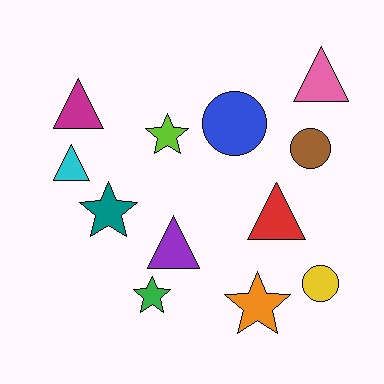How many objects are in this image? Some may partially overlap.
There are 12 objects.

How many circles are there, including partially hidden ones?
There are 3 circles.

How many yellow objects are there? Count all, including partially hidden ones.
There is 1 yellow object.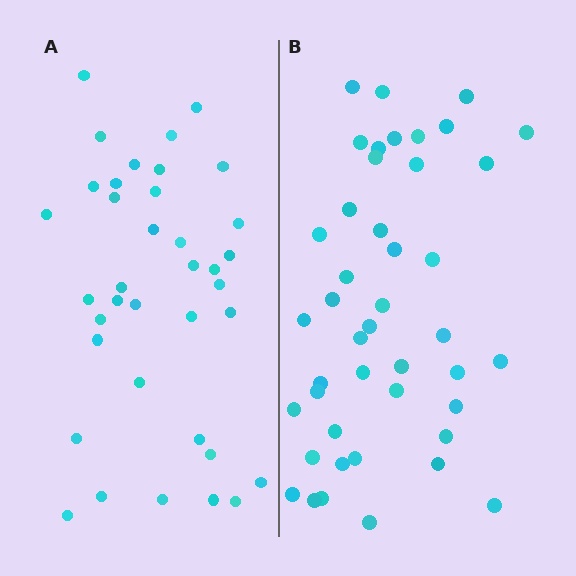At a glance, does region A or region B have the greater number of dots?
Region B (the right region) has more dots.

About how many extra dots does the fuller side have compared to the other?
Region B has roughly 8 or so more dots than region A.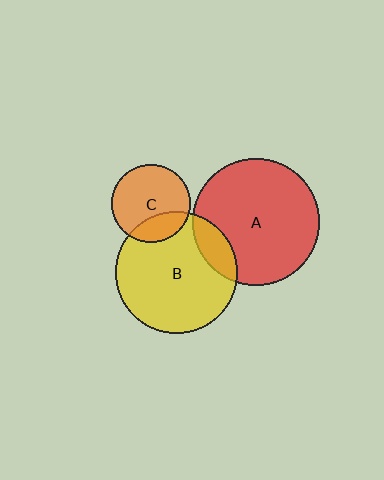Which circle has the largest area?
Circle A (red).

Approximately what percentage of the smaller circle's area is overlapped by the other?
Approximately 25%.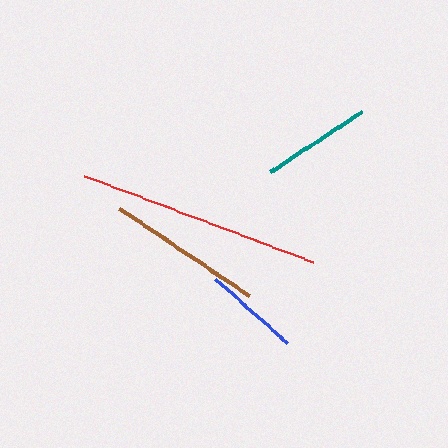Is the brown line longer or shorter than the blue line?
The brown line is longer than the blue line.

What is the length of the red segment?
The red segment is approximately 244 pixels long.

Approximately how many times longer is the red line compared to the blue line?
The red line is approximately 2.5 times the length of the blue line.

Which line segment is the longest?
The red line is the longest at approximately 244 pixels.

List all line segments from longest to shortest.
From longest to shortest: red, brown, teal, blue.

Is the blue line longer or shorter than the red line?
The red line is longer than the blue line.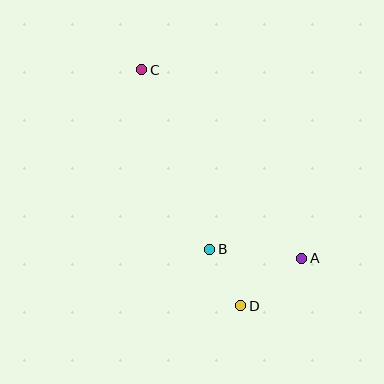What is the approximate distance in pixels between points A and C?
The distance between A and C is approximately 247 pixels.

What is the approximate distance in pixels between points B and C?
The distance between B and C is approximately 192 pixels.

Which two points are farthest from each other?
Points C and D are farthest from each other.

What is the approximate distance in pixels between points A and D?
The distance between A and D is approximately 78 pixels.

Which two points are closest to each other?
Points B and D are closest to each other.